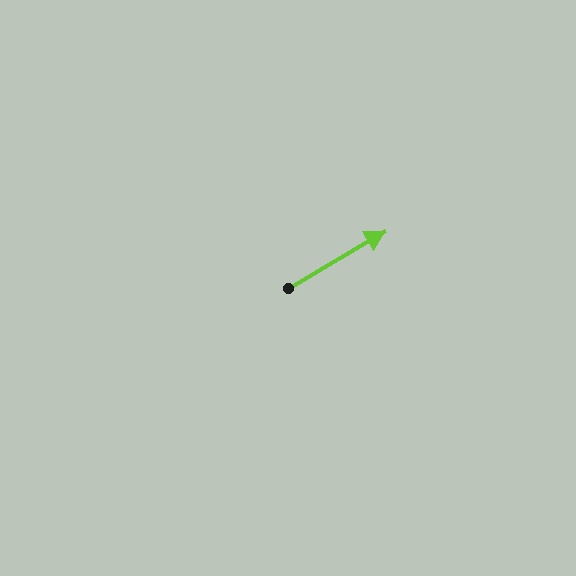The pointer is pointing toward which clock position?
Roughly 2 o'clock.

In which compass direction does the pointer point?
Northeast.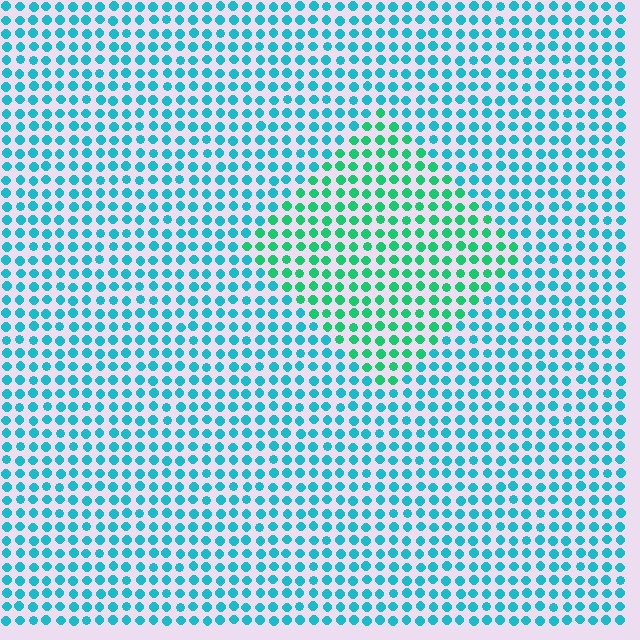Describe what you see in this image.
The image is filled with small cyan elements in a uniform arrangement. A diamond-shaped region is visible where the elements are tinted to a slightly different hue, forming a subtle color boundary.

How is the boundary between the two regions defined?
The boundary is defined purely by a slight shift in hue (about 36 degrees). Spacing, size, and orientation are identical on both sides.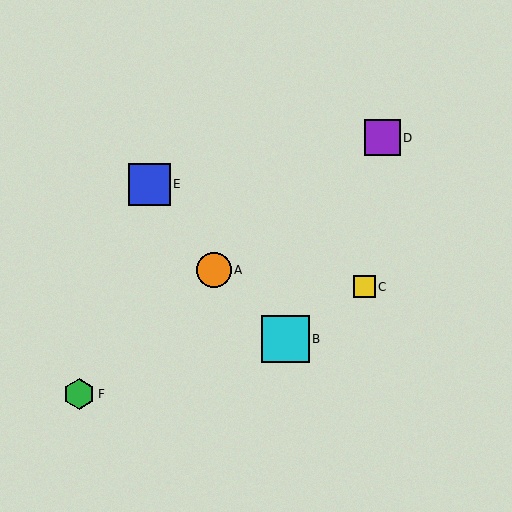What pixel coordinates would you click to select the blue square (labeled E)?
Click at (149, 184) to select the blue square E.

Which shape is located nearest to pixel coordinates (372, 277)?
The yellow square (labeled C) at (364, 287) is nearest to that location.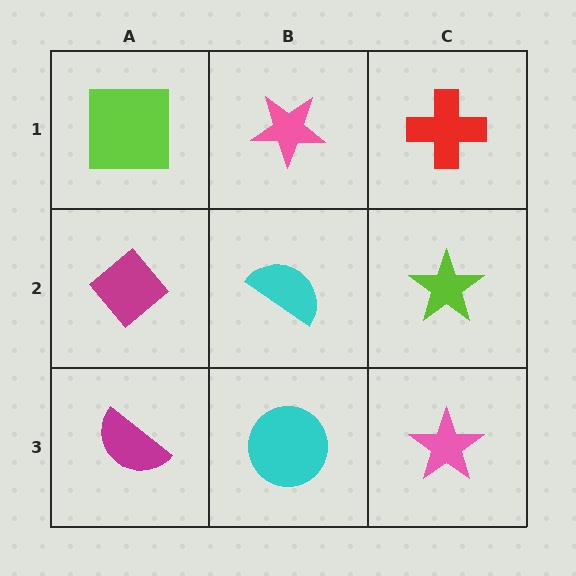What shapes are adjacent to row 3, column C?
A lime star (row 2, column C), a cyan circle (row 3, column B).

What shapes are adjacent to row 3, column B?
A cyan semicircle (row 2, column B), a magenta semicircle (row 3, column A), a pink star (row 3, column C).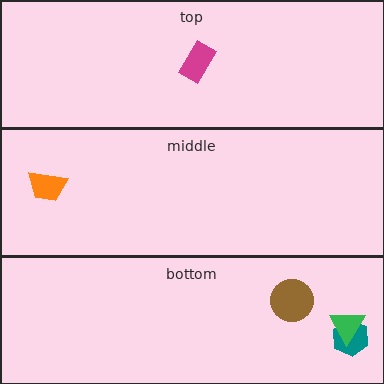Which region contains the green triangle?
The bottom region.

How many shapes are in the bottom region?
3.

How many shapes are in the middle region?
1.